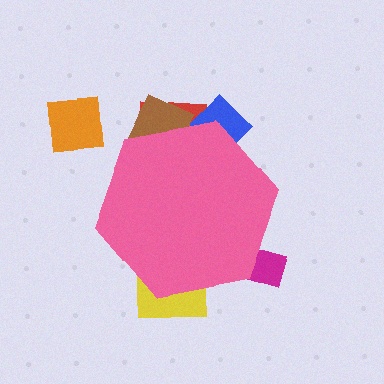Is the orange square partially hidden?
No, the orange square is fully visible.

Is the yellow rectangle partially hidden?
Yes, the yellow rectangle is partially hidden behind the pink hexagon.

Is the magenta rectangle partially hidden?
Yes, the magenta rectangle is partially hidden behind the pink hexagon.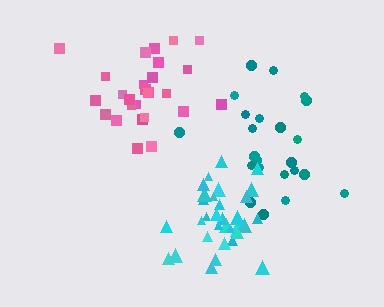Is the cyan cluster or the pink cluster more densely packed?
Cyan.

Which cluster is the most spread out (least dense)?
Teal.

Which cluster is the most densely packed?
Cyan.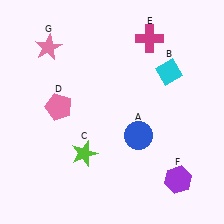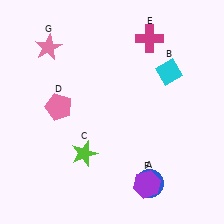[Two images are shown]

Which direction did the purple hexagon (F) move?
The purple hexagon (F) moved left.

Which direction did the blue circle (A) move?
The blue circle (A) moved down.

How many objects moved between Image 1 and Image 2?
2 objects moved between the two images.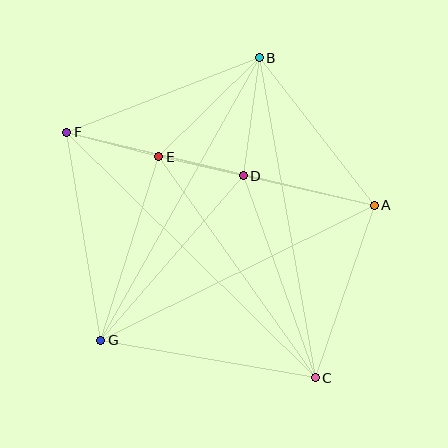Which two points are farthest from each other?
Points C and F are farthest from each other.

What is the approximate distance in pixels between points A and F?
The distance between A and F is approximately 316 pixels.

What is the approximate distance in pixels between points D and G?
The distance between D and G is approximately 218 pixels.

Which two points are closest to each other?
Points D and E are closest to each other.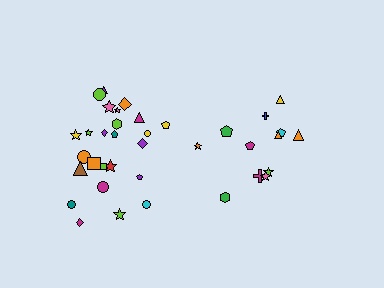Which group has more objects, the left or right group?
The left group.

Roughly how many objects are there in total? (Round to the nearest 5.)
Roughly 35 objects in total.